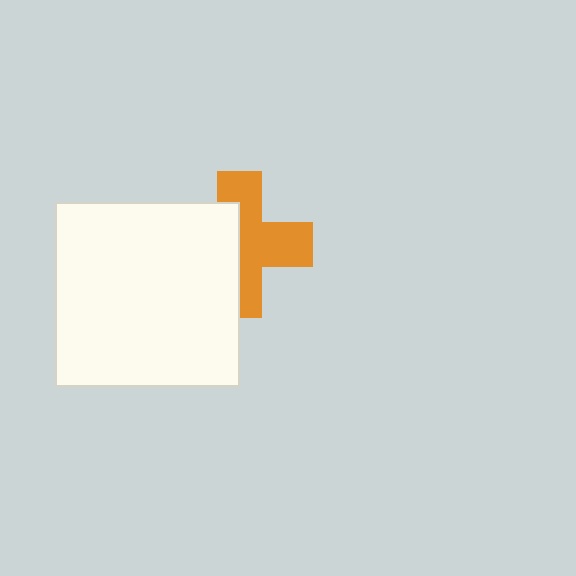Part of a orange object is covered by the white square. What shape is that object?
It is a cross.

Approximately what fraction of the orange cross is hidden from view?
Roughly 44% of the orange cross is hidden behind the white square.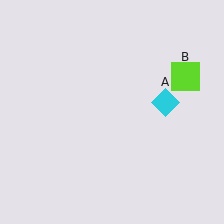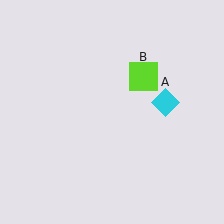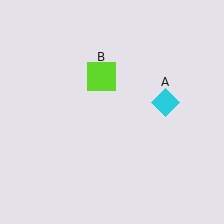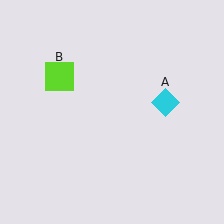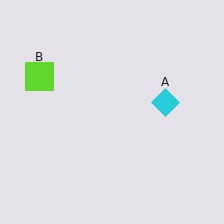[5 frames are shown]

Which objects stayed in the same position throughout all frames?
Cyan diamond (object A) remained stationary.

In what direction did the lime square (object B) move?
The lime square (object B) moved left.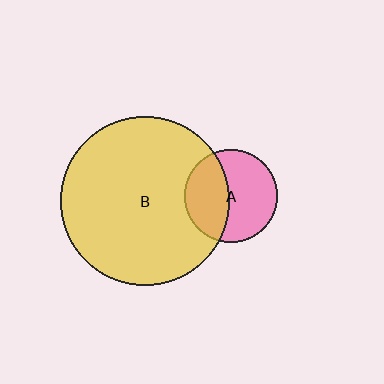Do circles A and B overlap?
Yes.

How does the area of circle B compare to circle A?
Approximately 3.3 times.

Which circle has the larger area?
Circle B (yellow).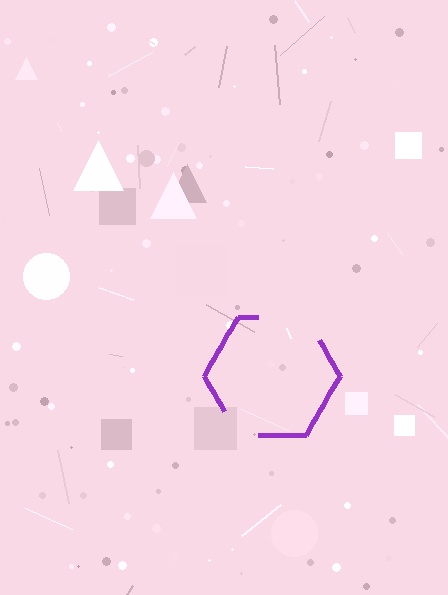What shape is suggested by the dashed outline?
The dashed outline suggests a hexagon.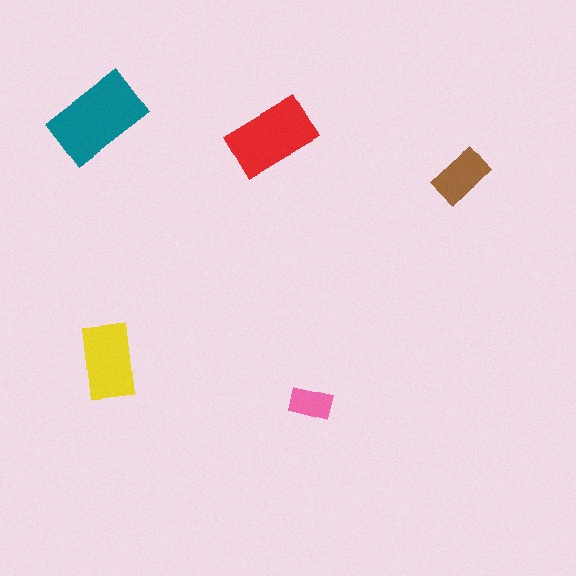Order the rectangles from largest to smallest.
the teal one, the red one, the yellow one, the brown one, the pink one.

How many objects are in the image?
There are 5 objects in the image.